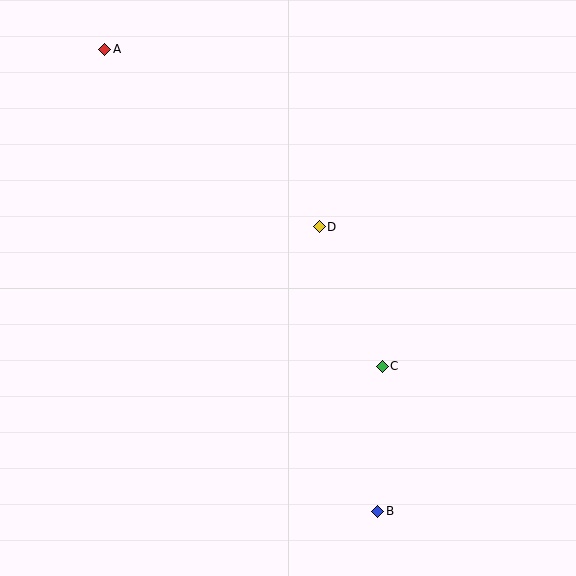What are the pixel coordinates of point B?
Point B is at (378, 511).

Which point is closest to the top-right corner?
Point D is closest to the top-right corner.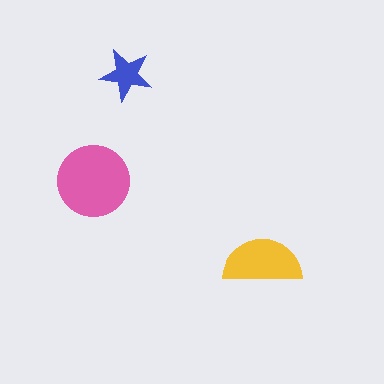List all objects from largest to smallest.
The pink circle, the yellow semicircle, the blue star.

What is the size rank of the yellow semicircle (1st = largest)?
2nd.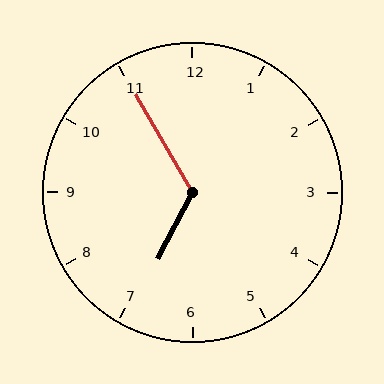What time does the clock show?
6:55.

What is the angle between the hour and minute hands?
Approximately 122 degrees.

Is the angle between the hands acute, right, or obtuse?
It is obtuse.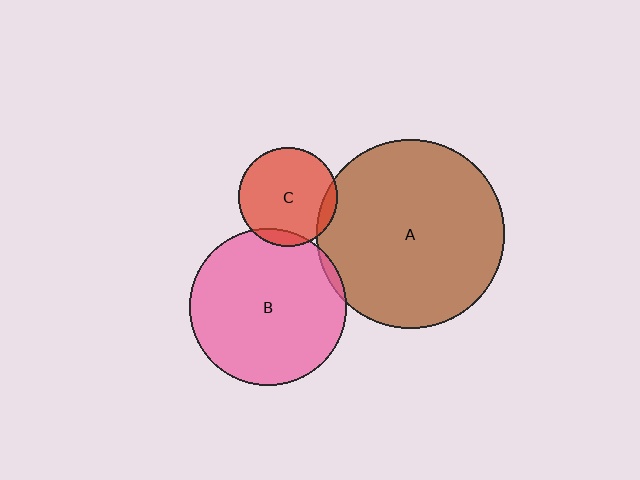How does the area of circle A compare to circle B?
Approximately 1.4 times.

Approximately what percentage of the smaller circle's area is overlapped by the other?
Approximately 10%.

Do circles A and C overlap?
Yes.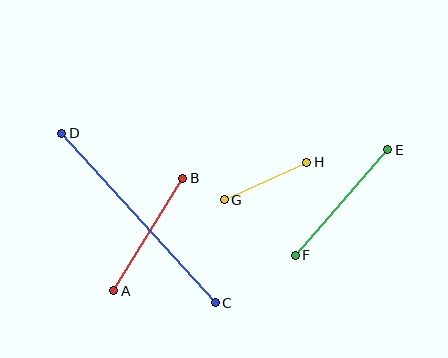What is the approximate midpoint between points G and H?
The midpoint is at approximately (265, 181) pixels.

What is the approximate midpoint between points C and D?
The midpoint is at approximately (138, 218) pixels.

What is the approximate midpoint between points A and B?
The midpoint is at approximately (148, 235) pixels.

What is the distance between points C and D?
The distance is approximately 229 pixels.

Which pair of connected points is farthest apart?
Points C and D are farthest apart.